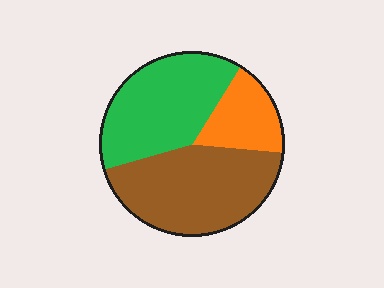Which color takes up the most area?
Brown, at roughly 45%.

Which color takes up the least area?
Orange, at roughly 20%.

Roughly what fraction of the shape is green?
Green covers roughly 40% of the shape.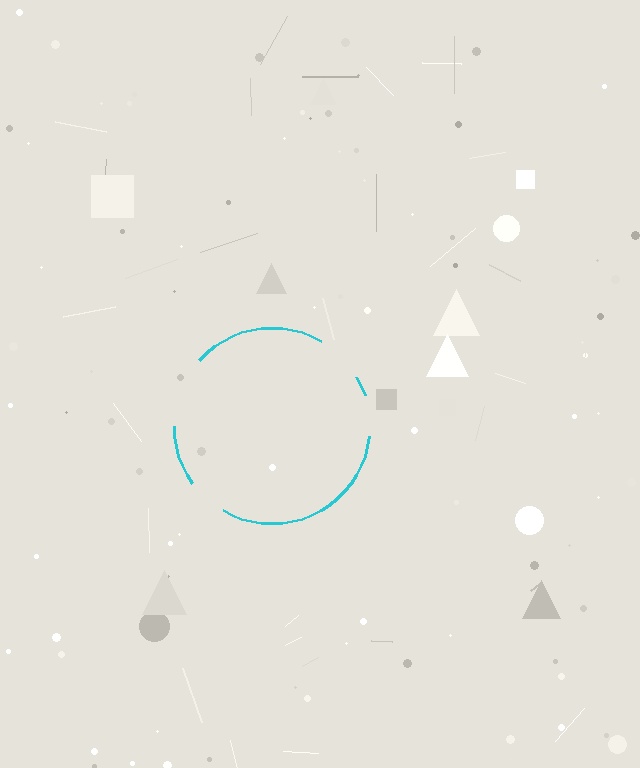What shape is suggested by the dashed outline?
The dashed outline suggests a circle.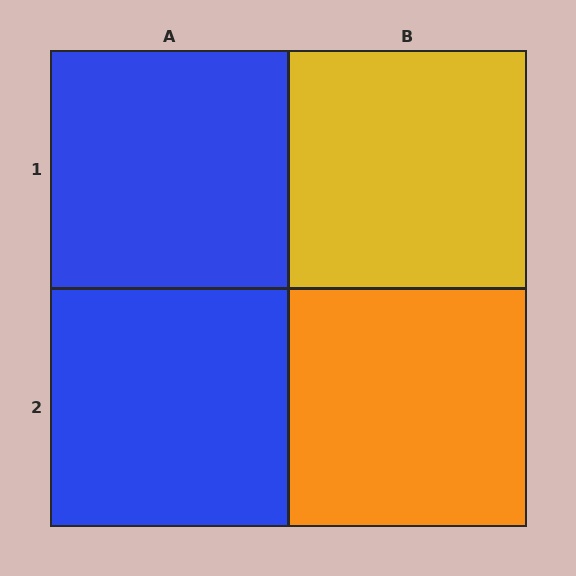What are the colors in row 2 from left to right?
Blue, orange.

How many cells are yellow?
1 cell is yellow.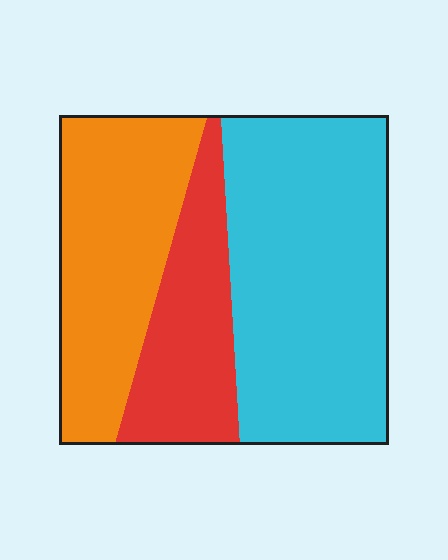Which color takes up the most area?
Cyan, at roughly 50%.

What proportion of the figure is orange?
Orange covers around 30% of the figure.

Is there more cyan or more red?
Cyan.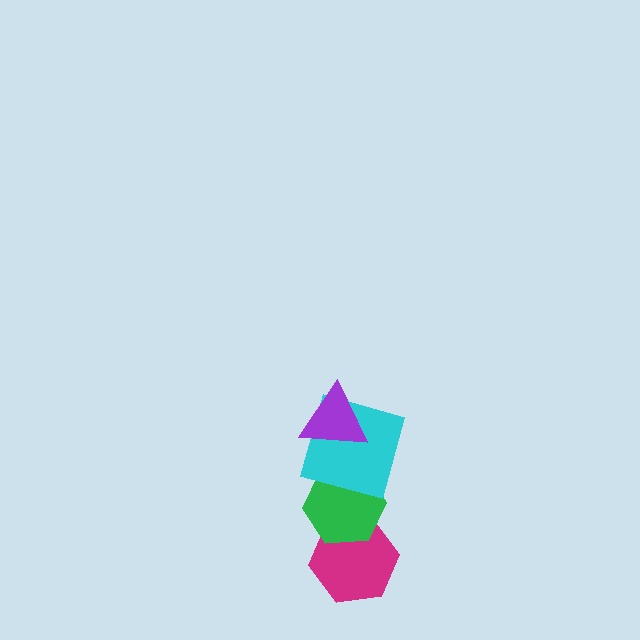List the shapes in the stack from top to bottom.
From top to bottom: the purple triangle, the cyan square, the green hexagon, the magenta hexagon.